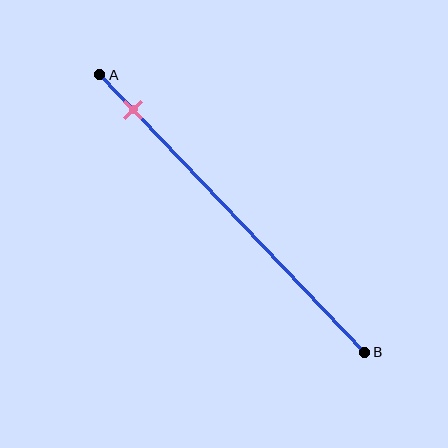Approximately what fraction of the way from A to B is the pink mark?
The pink mark is approximately 15% of the way from A to B.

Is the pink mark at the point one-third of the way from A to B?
No, the mark is at about 15% from A, not at the 33% one-third point.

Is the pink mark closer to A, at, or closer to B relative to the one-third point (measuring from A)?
The pink mark is closer to point A than the one-third point of segment AB.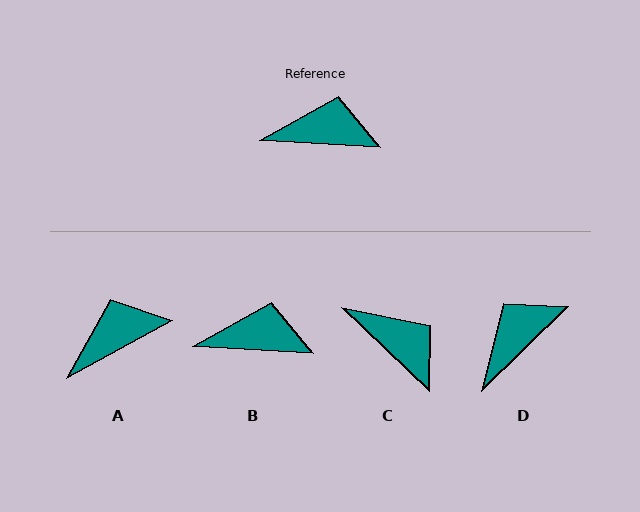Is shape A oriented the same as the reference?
No, it is off by about 32 degrees.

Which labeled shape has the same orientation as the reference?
B.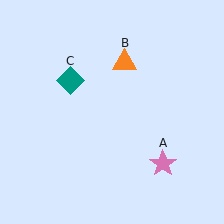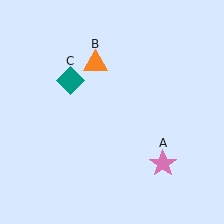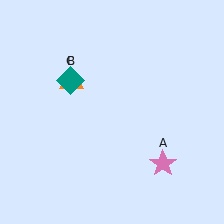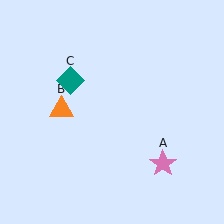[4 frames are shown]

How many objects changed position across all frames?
1 object changed position: orange triangle (object B).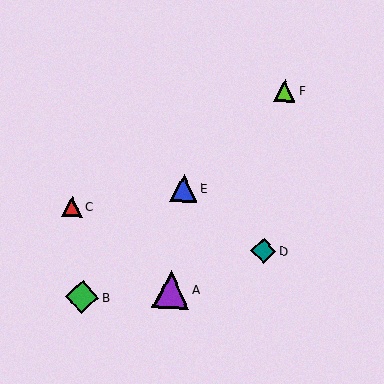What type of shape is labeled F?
Shape F is a lime triangle.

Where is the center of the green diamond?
The center of the green diamond is at (82, 297).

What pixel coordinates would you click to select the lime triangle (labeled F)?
Click at (285, 91) to select the lime triangle F.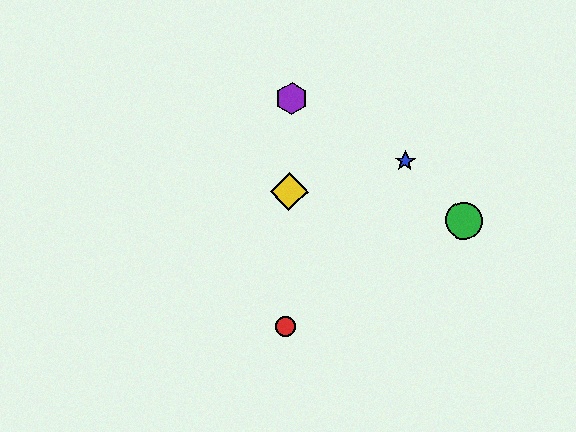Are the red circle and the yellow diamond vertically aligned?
Yes, both are at x≈286.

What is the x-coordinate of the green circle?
The green circle is at x≈464.